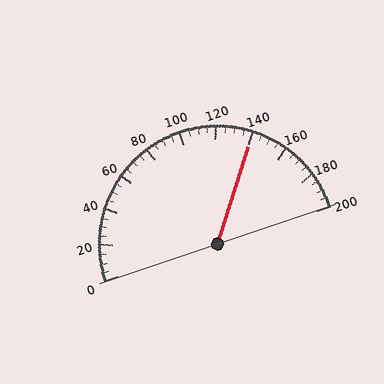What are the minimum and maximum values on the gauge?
The gauge ranges from 0 to 200.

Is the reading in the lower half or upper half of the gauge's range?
The reading is in the upper half of the range (0 to 200).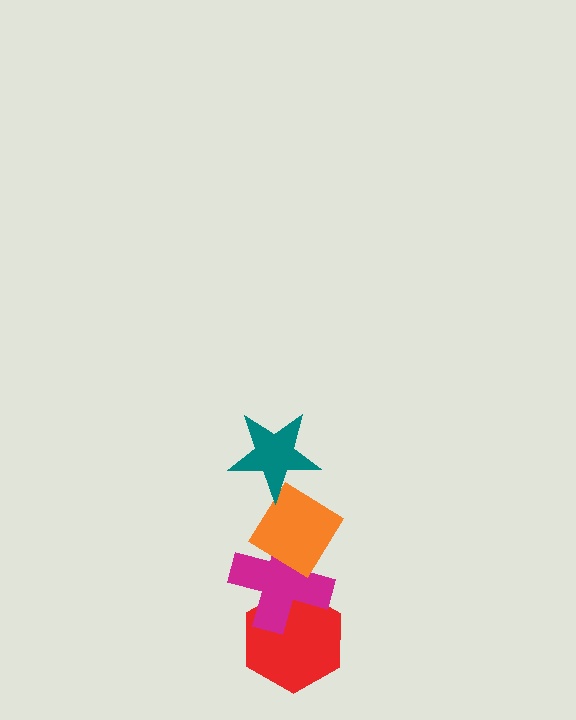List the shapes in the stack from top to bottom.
From top to bottom: the teal star, the orange diamond, the magenta cross, the red hexagon.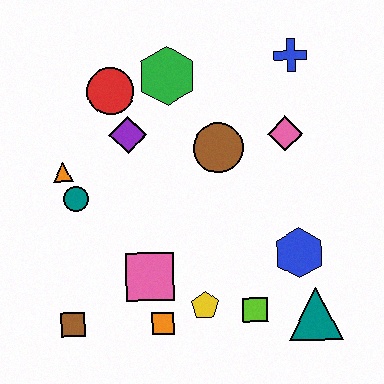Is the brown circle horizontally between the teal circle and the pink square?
No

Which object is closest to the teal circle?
The orange triangle is closest to the teal circle.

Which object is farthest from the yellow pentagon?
The blue cross is farthest from the yellow pentagon.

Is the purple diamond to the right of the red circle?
Yes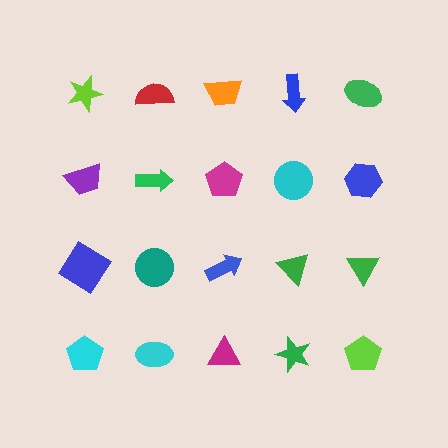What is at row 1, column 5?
A green ellipse.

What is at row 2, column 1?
A purple trapezoid.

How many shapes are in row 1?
5 shapes.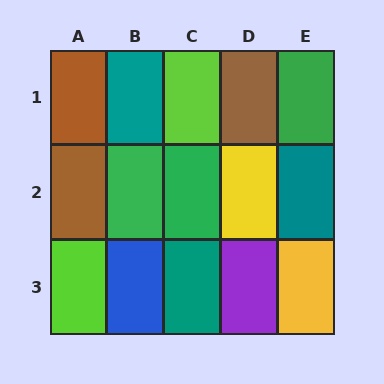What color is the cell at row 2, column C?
Green.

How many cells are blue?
1 cell is blue.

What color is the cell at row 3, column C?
Teal.